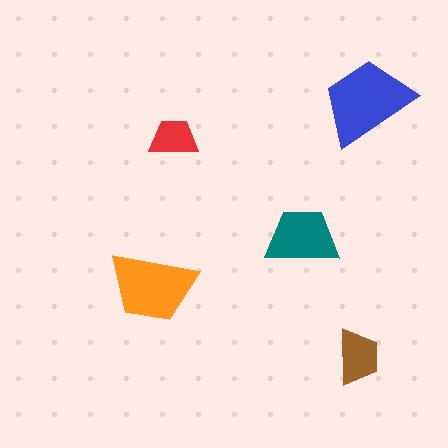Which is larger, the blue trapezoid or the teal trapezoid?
The blue one.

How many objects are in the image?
There are 5 objects in the image.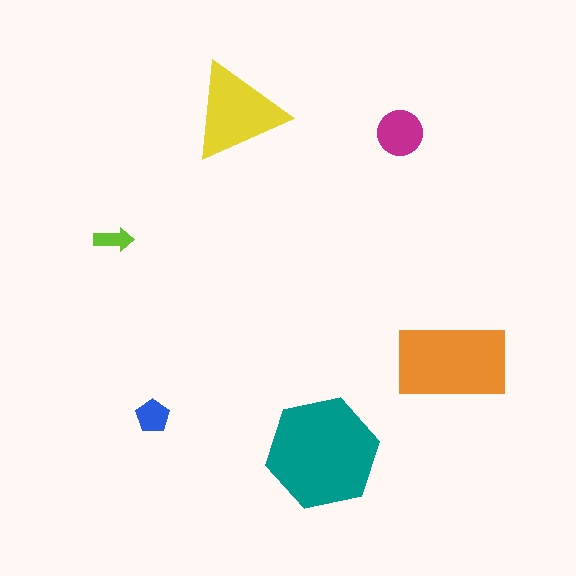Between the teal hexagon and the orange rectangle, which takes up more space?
The teal hexagon.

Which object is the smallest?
The lime arrow.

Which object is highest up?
The yellow triangle is topmost.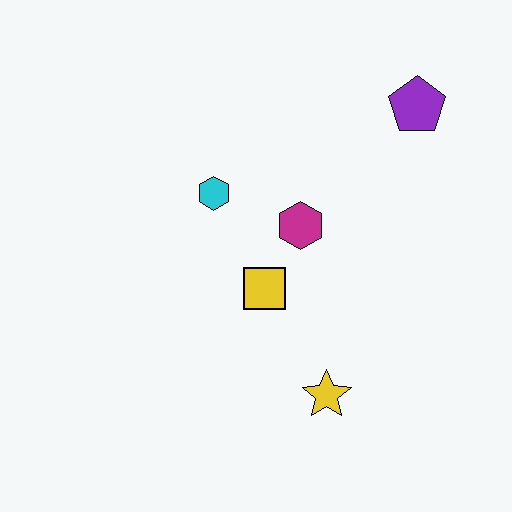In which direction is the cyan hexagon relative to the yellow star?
The cyan hexagon is above the yellow star.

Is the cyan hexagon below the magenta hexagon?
No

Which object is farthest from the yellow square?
The purple pentagon is farthest from the yellow square.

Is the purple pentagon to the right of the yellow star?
Yes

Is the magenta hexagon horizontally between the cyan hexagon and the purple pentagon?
Yes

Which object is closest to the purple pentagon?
The magenta hexagon is closest to the purple pentagon.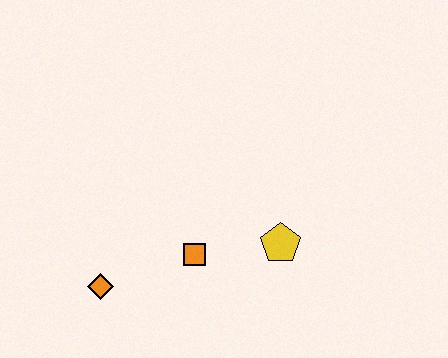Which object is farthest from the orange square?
The orange diamond is farthest from the orange square.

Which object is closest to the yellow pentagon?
The orange square is closest to the yellow pentagon.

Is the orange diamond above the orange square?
No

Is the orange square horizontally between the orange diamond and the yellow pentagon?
Yes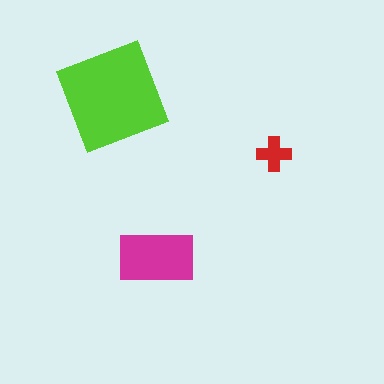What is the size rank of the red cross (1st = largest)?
3rd.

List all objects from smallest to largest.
The red cross, the magenta rectangle, the lime square.